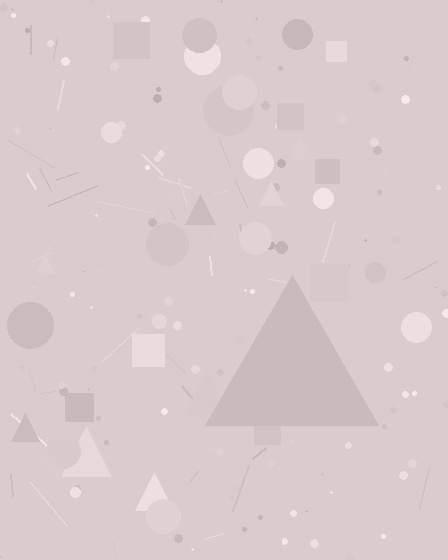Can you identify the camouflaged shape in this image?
The camouflaged shape is a triangle.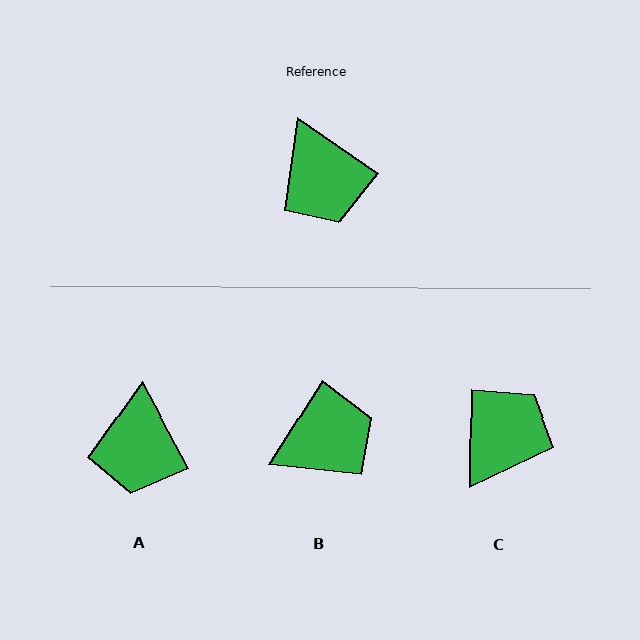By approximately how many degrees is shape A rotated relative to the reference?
Approximately 27 degrees clockwise.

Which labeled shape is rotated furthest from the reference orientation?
C, about 124 degrees away.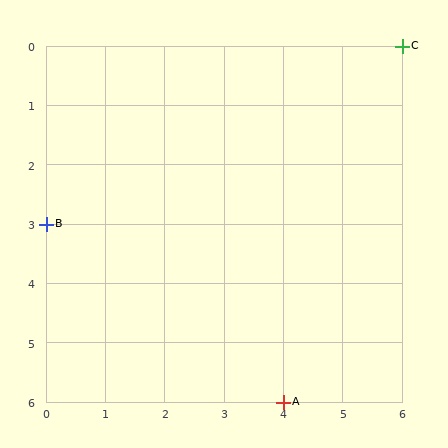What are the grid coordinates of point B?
Point B is at grid coordinates (0, 3).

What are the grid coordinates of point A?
Point A is at grid coordinates (4, 6).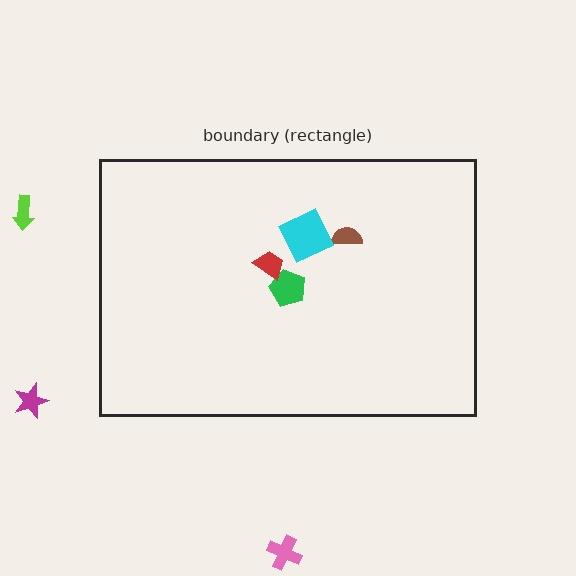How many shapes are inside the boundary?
4 inside, 3 outside.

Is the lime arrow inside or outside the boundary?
Outside.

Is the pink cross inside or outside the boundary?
Outside.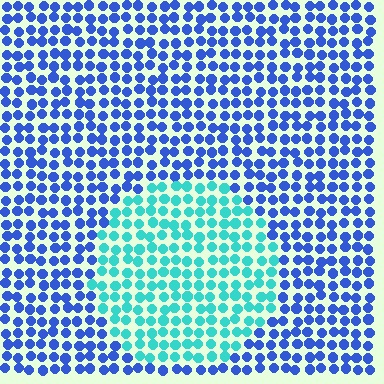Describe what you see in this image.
The image is filled with small blue elements in a uniform arrangement. A circle-shaped region is visible where the elements are tinted to a slightly different hue, forming a subtle color boundary.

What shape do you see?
I see a circle.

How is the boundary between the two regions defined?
The boundary is defined purely by a slight shift in hue (about 51 degrees). Spacing, size, and orientation are identical on both sides.